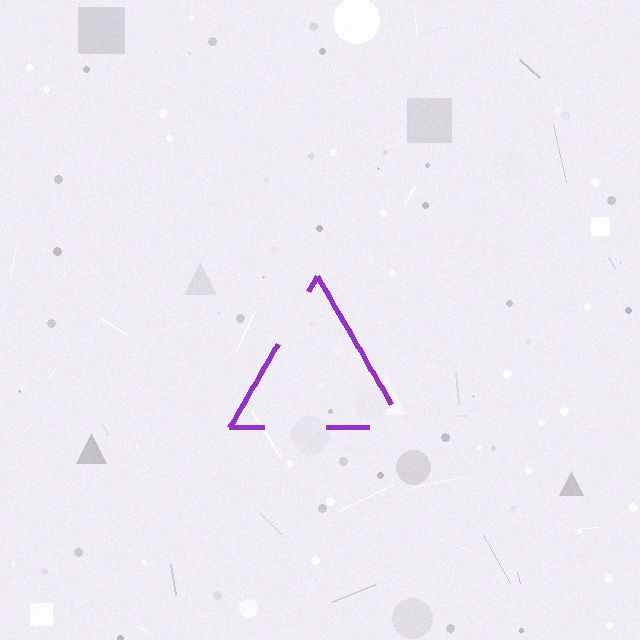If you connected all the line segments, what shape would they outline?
They would outline a triangle.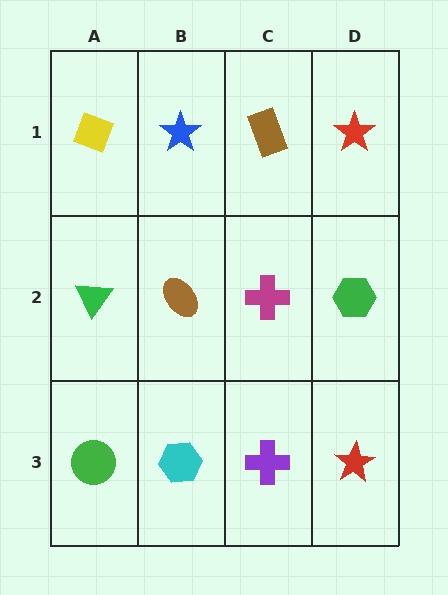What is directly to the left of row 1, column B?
A yellow diamond.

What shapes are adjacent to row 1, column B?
A brown ellipse (row 2, column B), a yellow diamond (row 1, column A), a brown rectangle (row 1, column C).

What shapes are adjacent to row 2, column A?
A yellow diamond (row 1, column A), a green circle (row 3, column A), a brown ellipse (row 2, column B).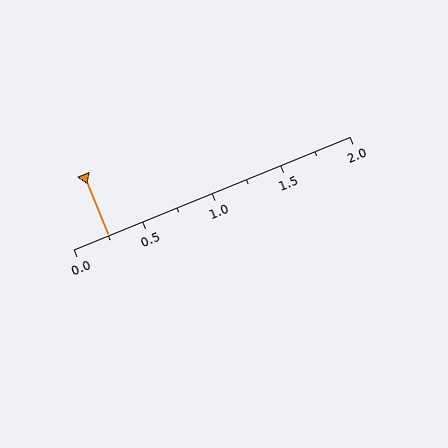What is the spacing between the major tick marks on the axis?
The major ticks are spaced 0.5 apart.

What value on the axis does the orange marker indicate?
The marker indicates approximately 0.25.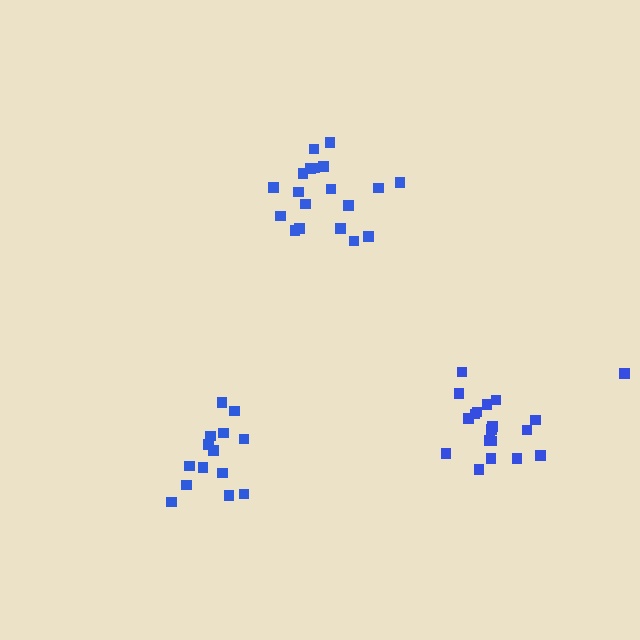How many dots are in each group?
Group 1: 14 dots, Group 2: 19 dots, Group 3: 19 dots (52 total).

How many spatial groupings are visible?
There are 3 spatial groupings.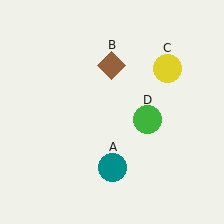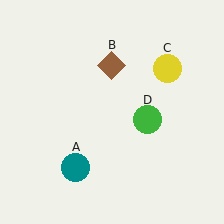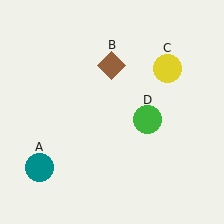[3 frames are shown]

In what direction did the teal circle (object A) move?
The teal circle (object A) moved left.